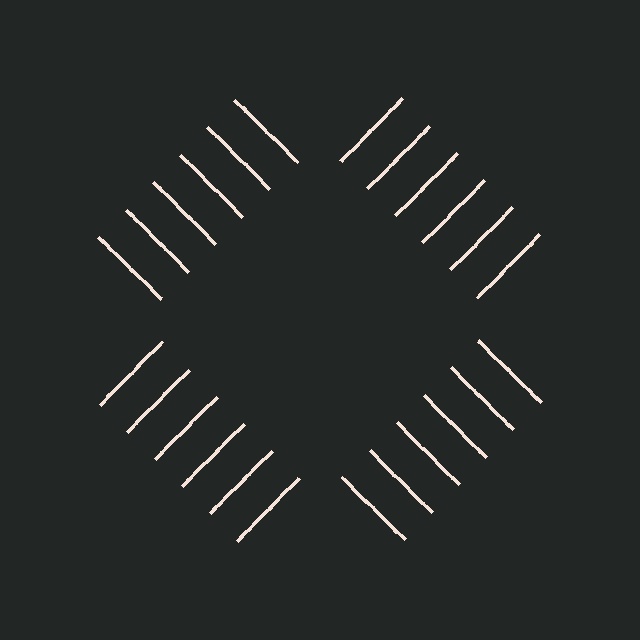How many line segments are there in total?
24 — 6 along each of the 4 edges.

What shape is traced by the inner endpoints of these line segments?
An illusory square — the line segments terminate on its edges but no continuous stroke is drawn.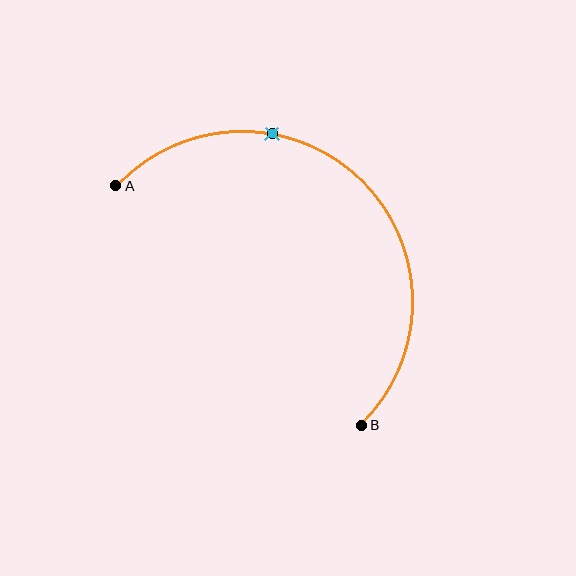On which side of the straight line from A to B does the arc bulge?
The arc bulges above and to the right of the straight line connecting A and B.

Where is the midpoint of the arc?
The arc midpoint is the point on the curve farthest from the straight line joining A and B. It sits above and to the right of that line.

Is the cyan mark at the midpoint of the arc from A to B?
No. The cyan mark lies on the arc but is closer to endpoint A. The arc midpoint would be at the point on the curve equidistant along the arc from both A and B.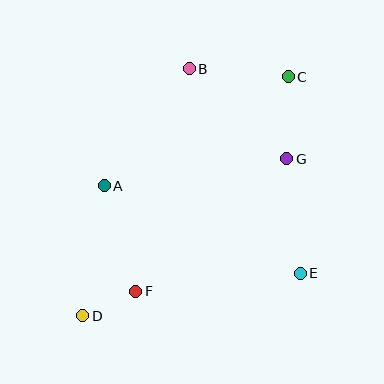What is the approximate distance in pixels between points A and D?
The distance between A and D is approximately 132 pixels.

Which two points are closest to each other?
Points D and F are closest to each other.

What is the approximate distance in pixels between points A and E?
The distance between A and E is approximately 214 pixels.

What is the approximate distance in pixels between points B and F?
The distance between B and F is approximately 229 pixels.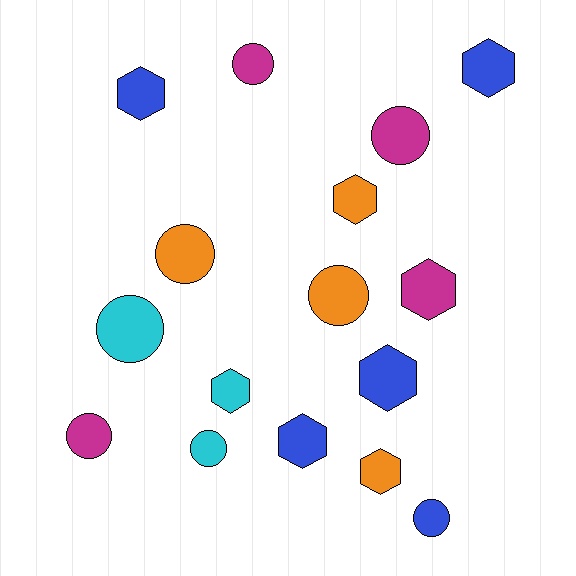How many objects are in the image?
There are 16 objects.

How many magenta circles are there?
There are 3 magenta circles.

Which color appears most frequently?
Blue, with 5 objects.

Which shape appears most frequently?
Circle, with 8 objects.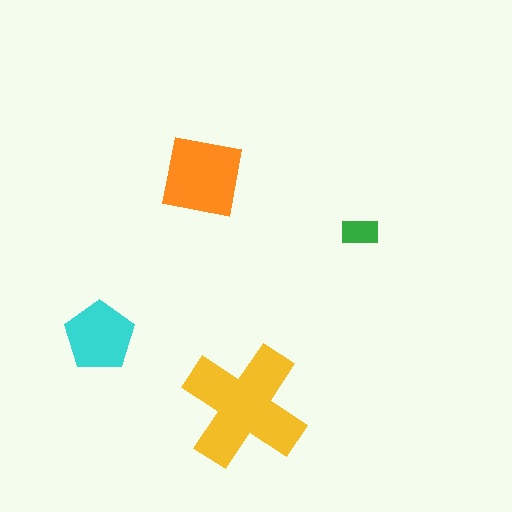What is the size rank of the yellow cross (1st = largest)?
1st.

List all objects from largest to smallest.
The yellow cross, the orange square, the cyan pentagon, the green rectangle.